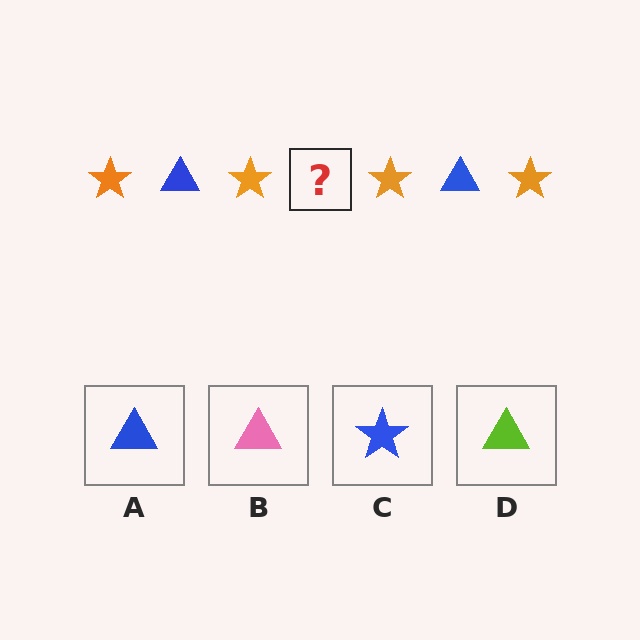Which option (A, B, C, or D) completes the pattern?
A.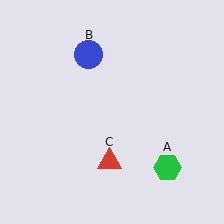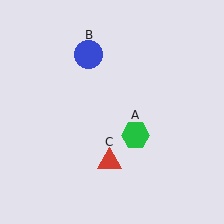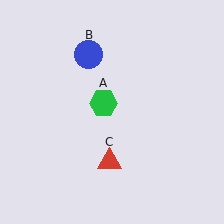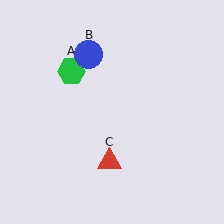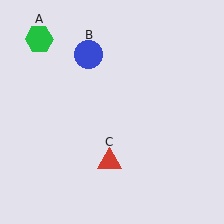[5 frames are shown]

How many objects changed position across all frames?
1 object changed position: green hexagon (object A).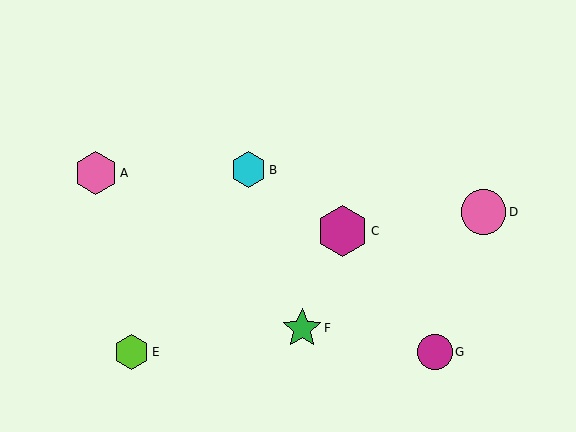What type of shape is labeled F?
Shape F is a green star.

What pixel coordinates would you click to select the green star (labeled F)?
Click at (302, 328) to select the green star F.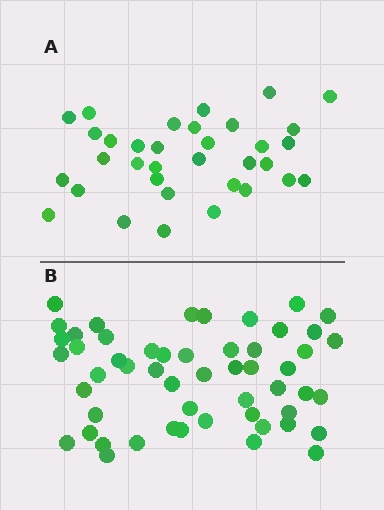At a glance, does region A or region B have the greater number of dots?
Region B (the bottom region) has more dots.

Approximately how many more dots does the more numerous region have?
Region B has approximately 20 more dots than region A.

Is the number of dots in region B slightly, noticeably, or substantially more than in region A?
Region B has substantially more. The ratio is roughly 1.6 to 1.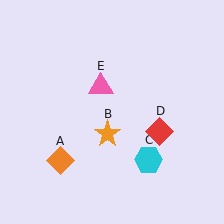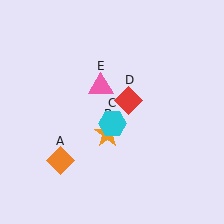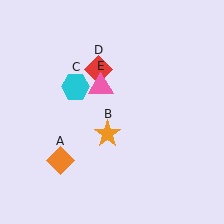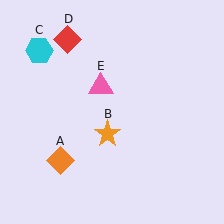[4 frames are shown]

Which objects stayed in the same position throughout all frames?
Orange diamond (object A) and orange star (object B) and pink triangle (object E) remained stationary.